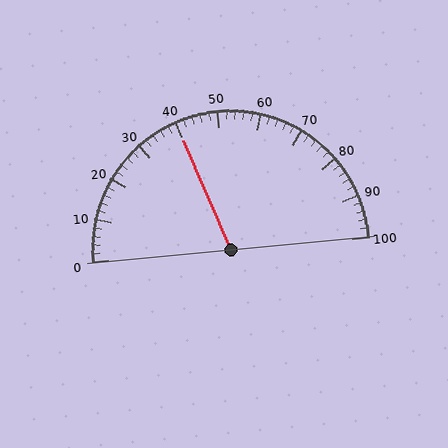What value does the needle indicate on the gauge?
The needle indicates approximately 40.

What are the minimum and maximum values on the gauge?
The gauge ranges from 0 to 100.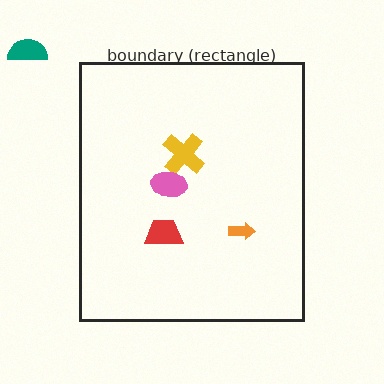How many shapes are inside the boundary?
4 inside, 1 outside.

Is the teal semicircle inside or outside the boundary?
Outside.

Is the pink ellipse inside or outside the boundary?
Inside.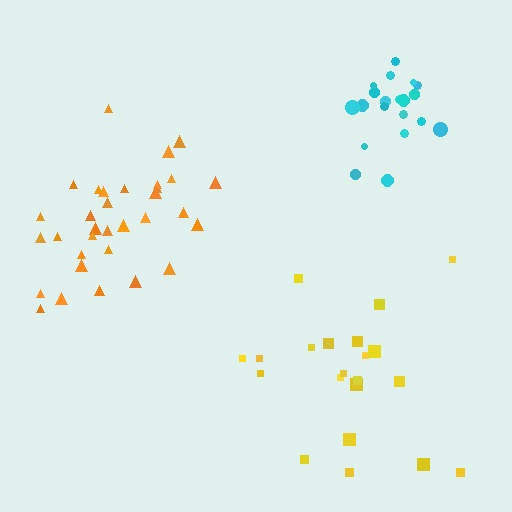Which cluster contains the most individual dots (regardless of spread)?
Orange (33).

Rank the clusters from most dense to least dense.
cyan, orange, yellow.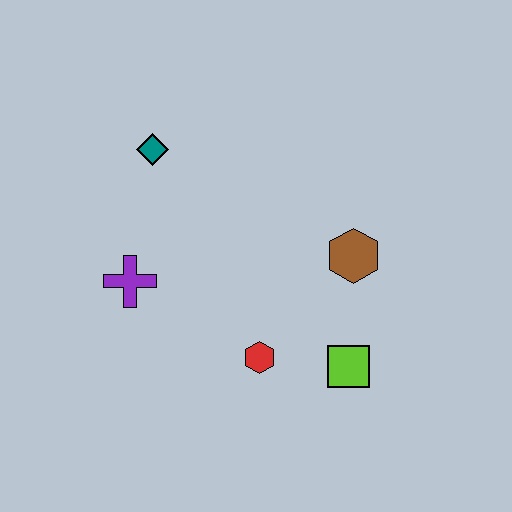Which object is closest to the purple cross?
The teal diamond is closest to the purple cross.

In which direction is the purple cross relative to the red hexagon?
The purple cross is to the left of the red hexagon.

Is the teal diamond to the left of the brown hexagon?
Yes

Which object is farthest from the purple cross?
The lime square is farthest from the purple cross.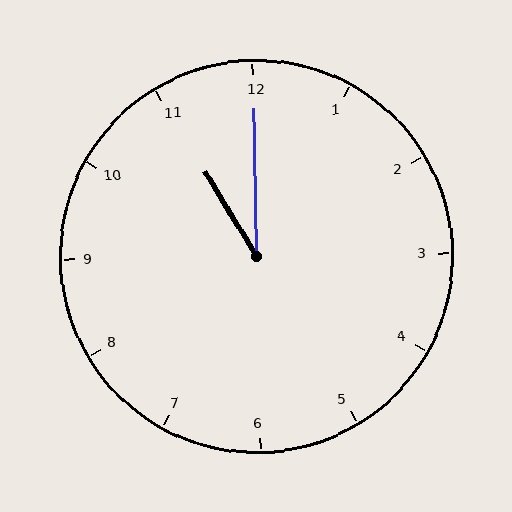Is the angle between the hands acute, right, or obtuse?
It is acute.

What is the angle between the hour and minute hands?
Approximately 30 degrees.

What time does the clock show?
11:00.